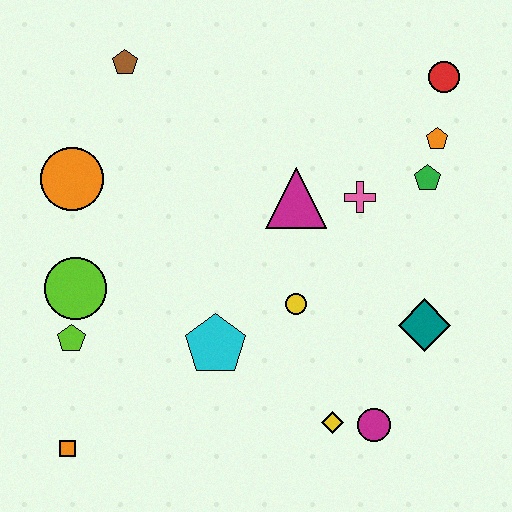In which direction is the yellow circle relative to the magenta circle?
The yellow circle is above the magenta circle.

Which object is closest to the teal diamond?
The magenta circle is closest to the teal diamond.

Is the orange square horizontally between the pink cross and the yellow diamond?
No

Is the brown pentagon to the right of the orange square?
Yes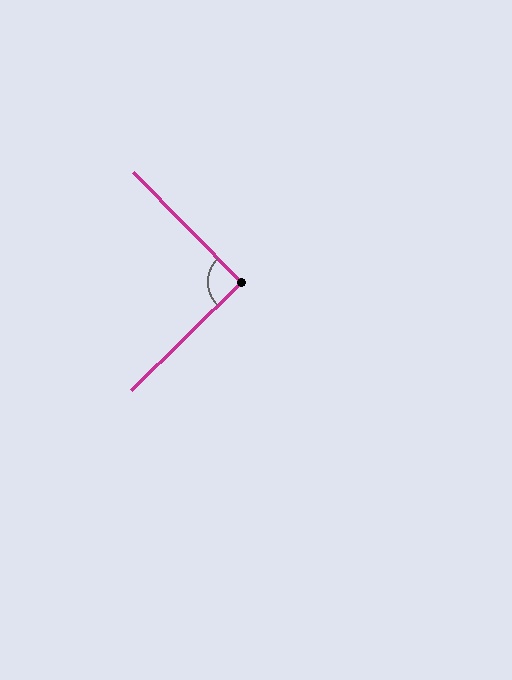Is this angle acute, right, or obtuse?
It is approximately a right angle.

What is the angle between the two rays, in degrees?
Approximately 90 degrees.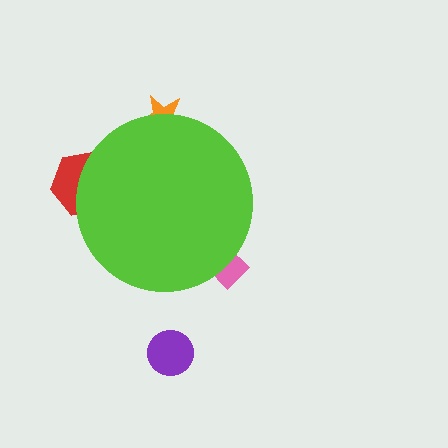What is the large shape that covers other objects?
A lime circle.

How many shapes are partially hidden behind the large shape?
3 shapes are partially hidden.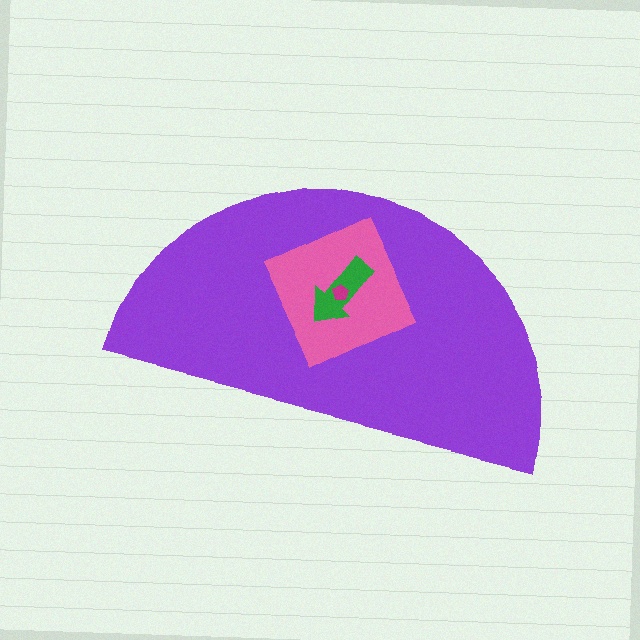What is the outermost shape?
The purple semicircle.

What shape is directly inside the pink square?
The green arrow.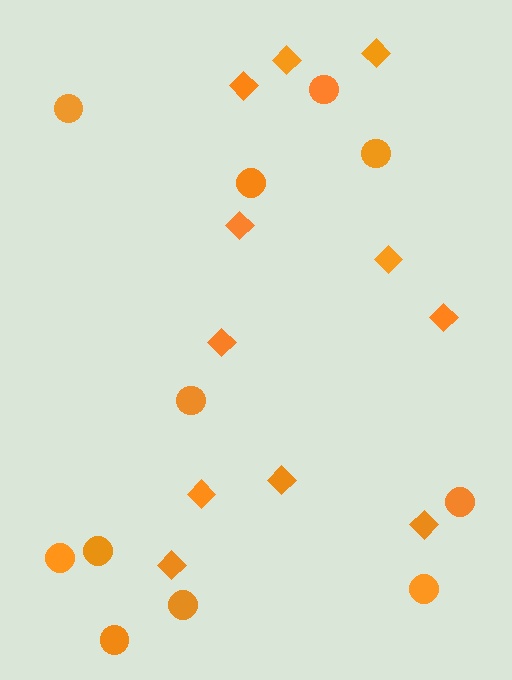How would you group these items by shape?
There are 2 groups: one group of diamonds (11) and one group of circles (11).